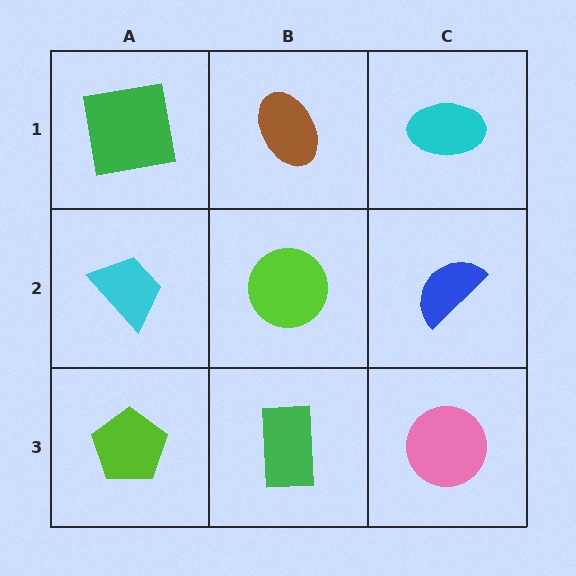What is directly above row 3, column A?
A cyan trapezoid.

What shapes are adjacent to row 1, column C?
A blue semicircle (row 2, column C), a brown ellipse (row 1, column B).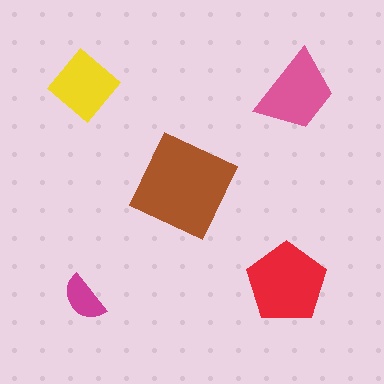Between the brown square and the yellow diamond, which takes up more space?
The brown square.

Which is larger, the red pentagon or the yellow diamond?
The red pentagon.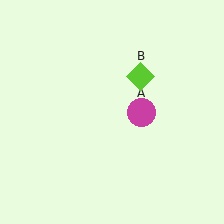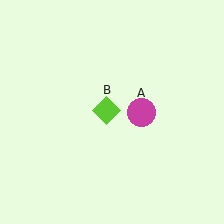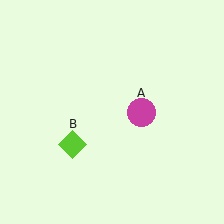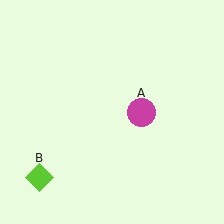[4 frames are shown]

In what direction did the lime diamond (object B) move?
The lime diamond (object B) moved down and to the left.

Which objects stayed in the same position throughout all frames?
Magenta circle (object A) remained stationary.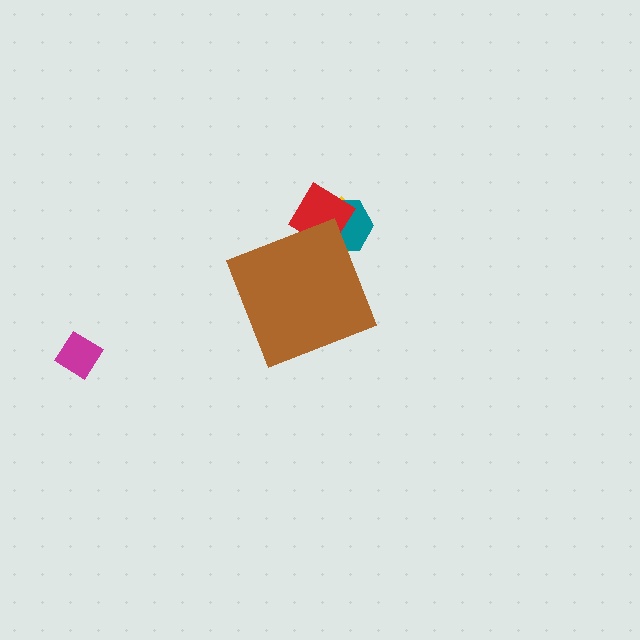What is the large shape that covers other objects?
A brown diamond.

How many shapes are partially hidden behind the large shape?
3 shapes are partially hidden.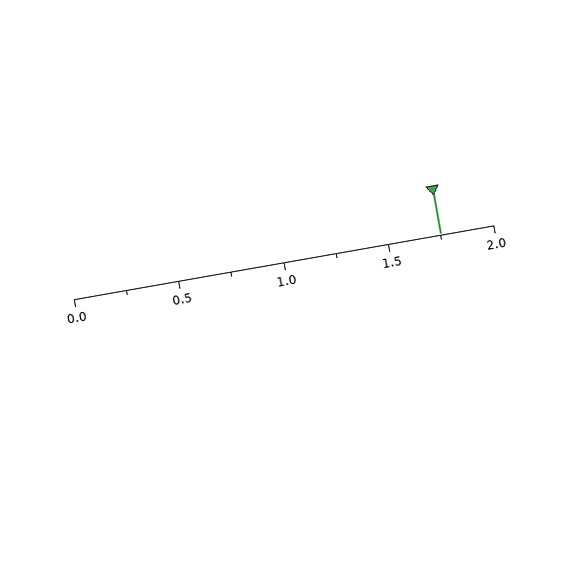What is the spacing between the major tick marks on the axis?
The major ticks are spaced 0.5 apart.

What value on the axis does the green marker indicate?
The marker indicates approximately 1.75.